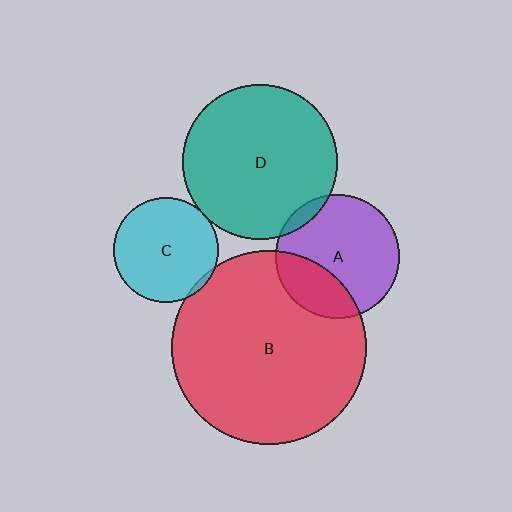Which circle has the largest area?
Circle B (red).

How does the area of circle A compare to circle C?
Approximately 1.4 times.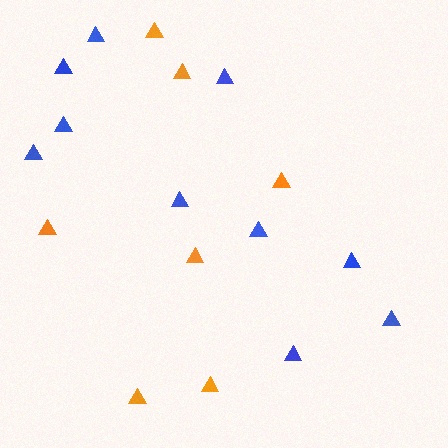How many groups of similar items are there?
There are 2 groups: one group of blue triangles (10) and one group of orange triangles (7).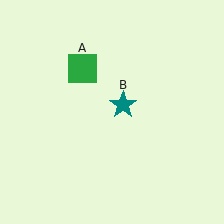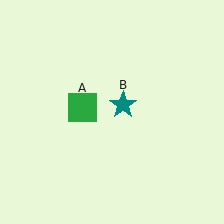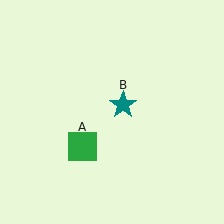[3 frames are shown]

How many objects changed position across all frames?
1 object changed position: green square (object A).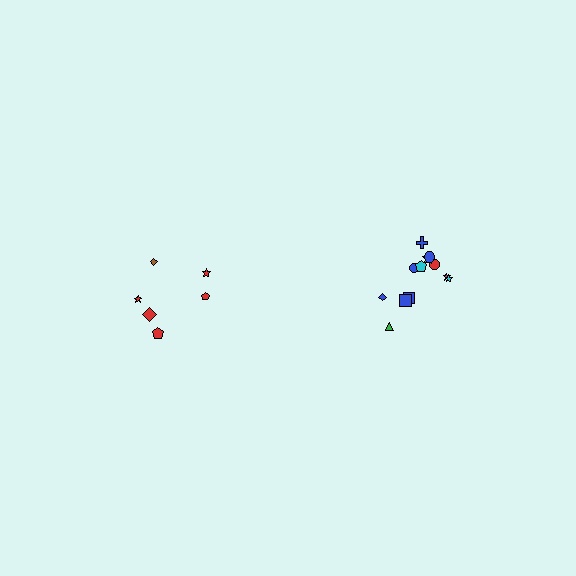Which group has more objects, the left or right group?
The right group.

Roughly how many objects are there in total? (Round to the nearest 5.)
Roughly 20 objects in total.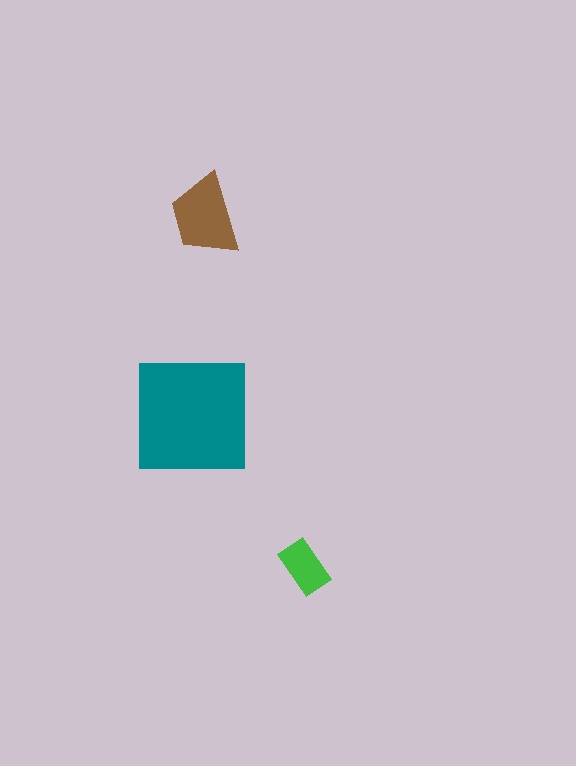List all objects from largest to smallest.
The teal square, the brown trapezoid, the green rectangle.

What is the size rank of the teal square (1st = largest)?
1st.